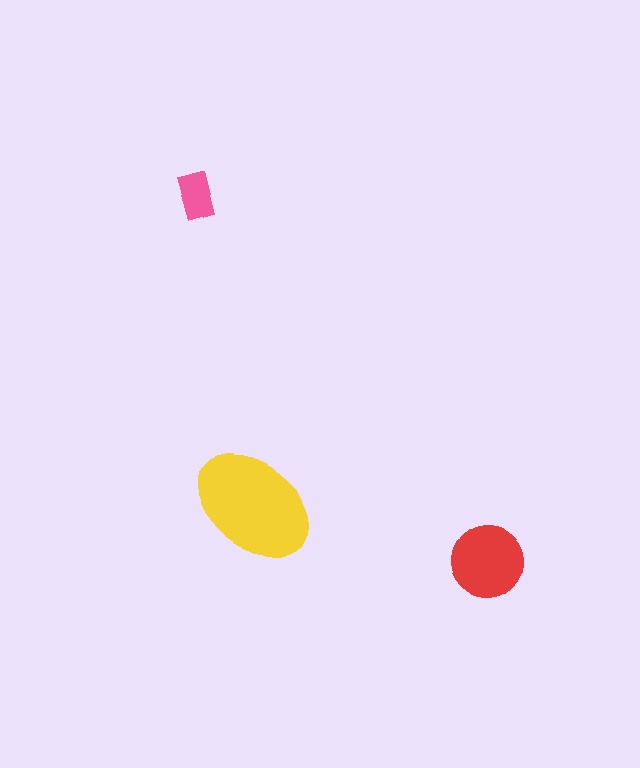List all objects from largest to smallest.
The yellow ellipse, the red circle, the pink rectangle.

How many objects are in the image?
There are 3 objects in the image.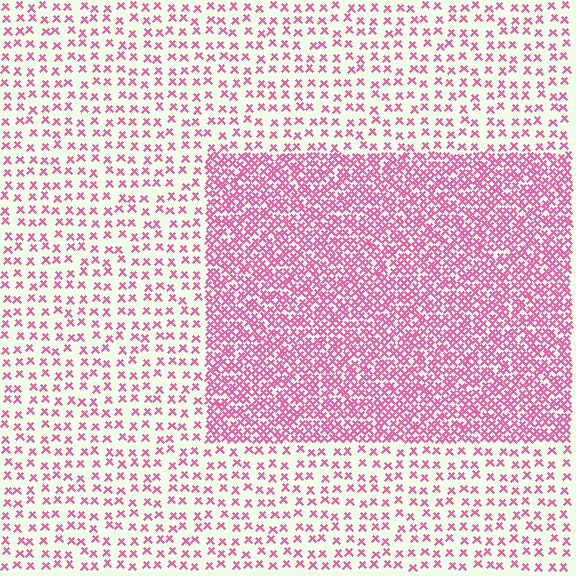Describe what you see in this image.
The image contains small pink elements arranged at two different densities. A rectangle-shaped region is visible where the elements are more densely packed than the surrounding area.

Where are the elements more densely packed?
The elements are more densely packed inside the rectangle boundary.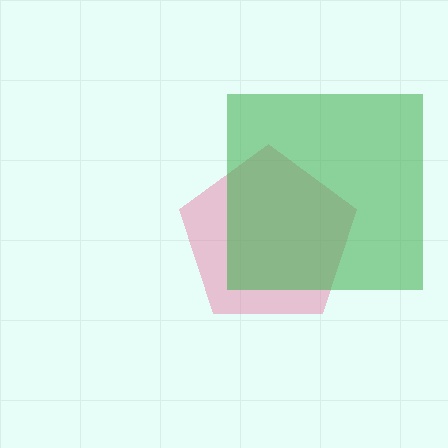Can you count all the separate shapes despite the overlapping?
Yes, there are 2 separate shapes.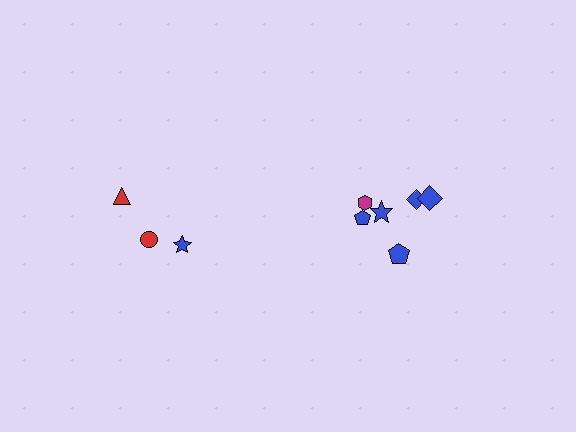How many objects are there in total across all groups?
There are 9 objects.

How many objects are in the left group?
There are 3 objects.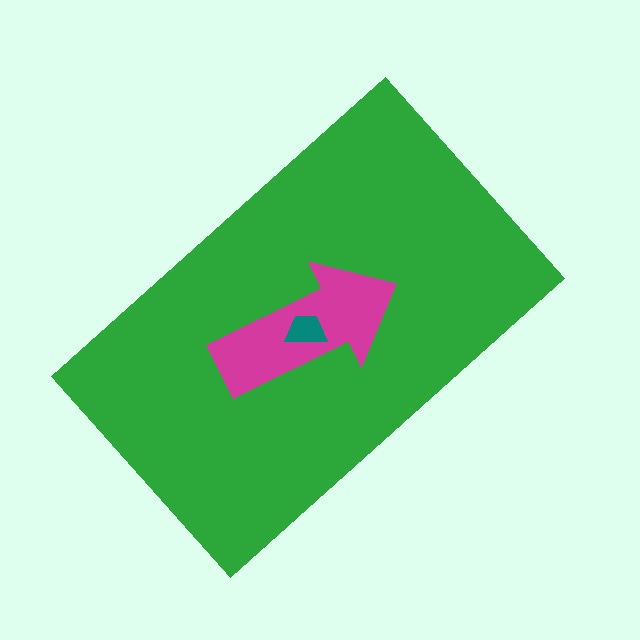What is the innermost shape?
The teal trapezoid.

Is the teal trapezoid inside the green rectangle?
Yes.